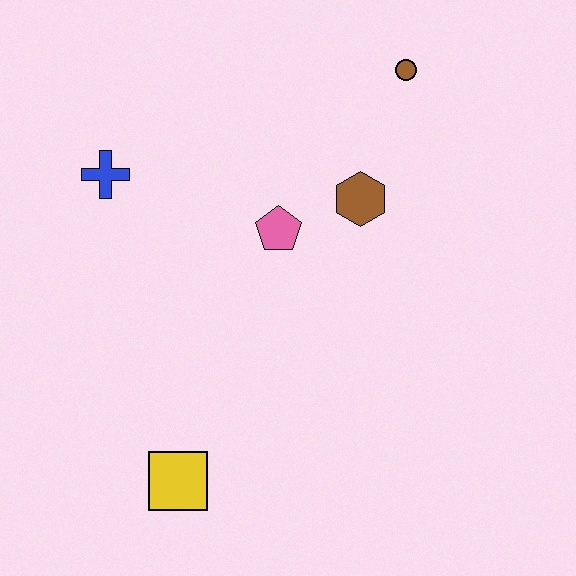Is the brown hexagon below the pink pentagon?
No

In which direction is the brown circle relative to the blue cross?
The brown circle is to the right of the blue cross.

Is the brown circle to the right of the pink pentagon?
Yes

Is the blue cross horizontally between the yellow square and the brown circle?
No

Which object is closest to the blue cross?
The pink pentagon is closest to the blue cross.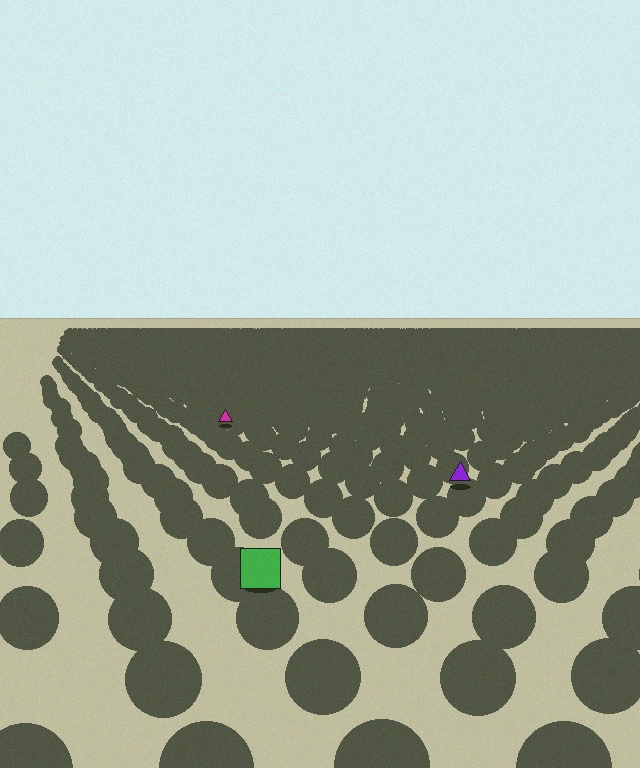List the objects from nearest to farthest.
From nearest to farthest: the green square, the purple triangle, the magenta triangle.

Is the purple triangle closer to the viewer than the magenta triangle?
Yes. The purple triangle is closer — you can tell from the texture gradient: the ground texture is coarser near it.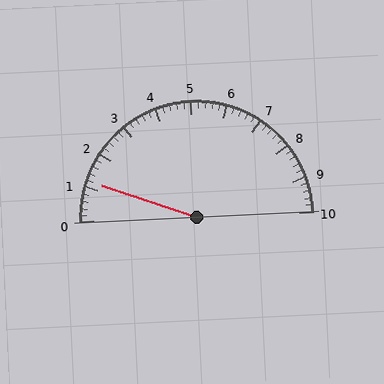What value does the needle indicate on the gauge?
The needle indicates approximately 1.2.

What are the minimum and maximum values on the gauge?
The gauge ranges from 0 to 10.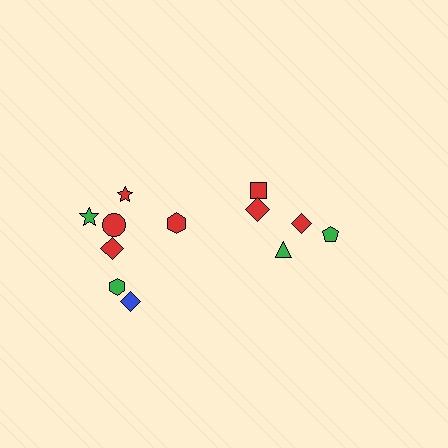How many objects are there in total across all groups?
There are 12 objects.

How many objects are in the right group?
There are 5 objects.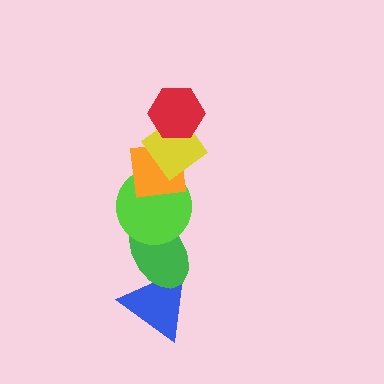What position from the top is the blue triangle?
The blue triangle is 6th from the top.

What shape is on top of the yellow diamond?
The red hexagon is on top of the yellow diamond.